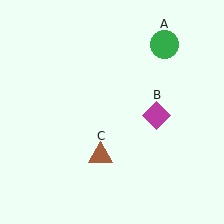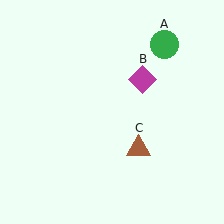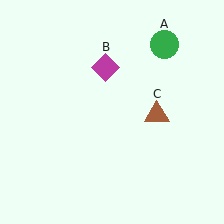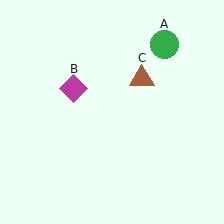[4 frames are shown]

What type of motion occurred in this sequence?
The magenta diamond (object B), brown triangle (object C) rotated counterclockwise around the center of the scene.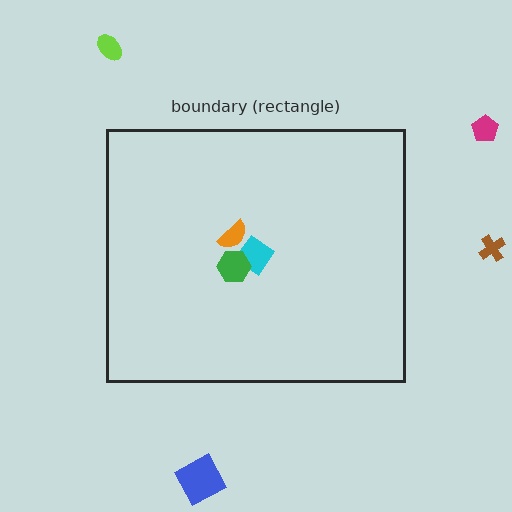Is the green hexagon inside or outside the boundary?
Inside.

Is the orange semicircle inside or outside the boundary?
Inside.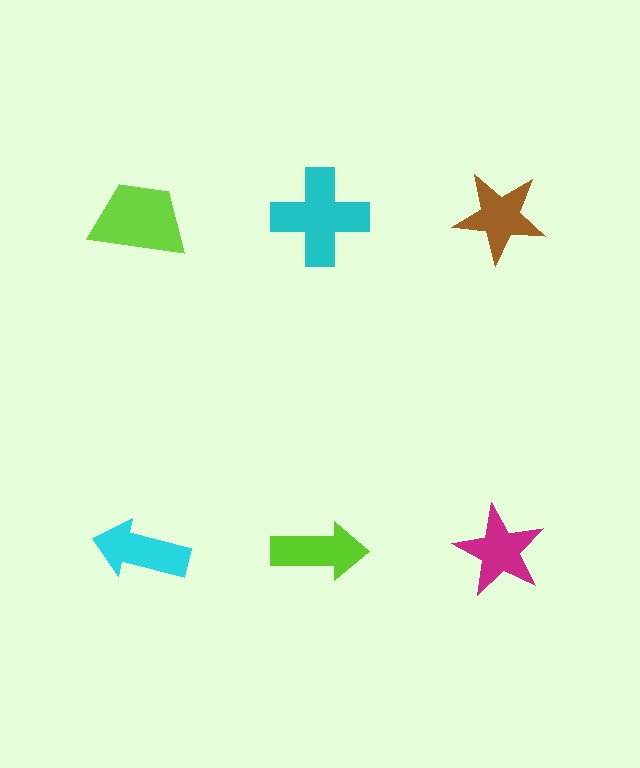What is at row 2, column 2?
A lime arrow.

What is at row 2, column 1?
A cyan arrow.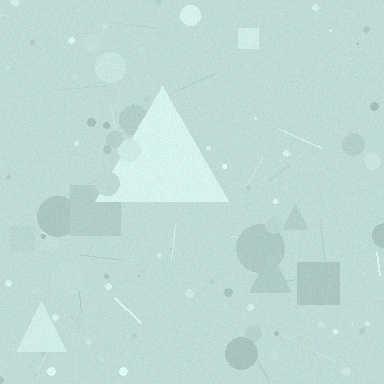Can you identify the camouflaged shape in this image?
The camouflaged shape is a triangle.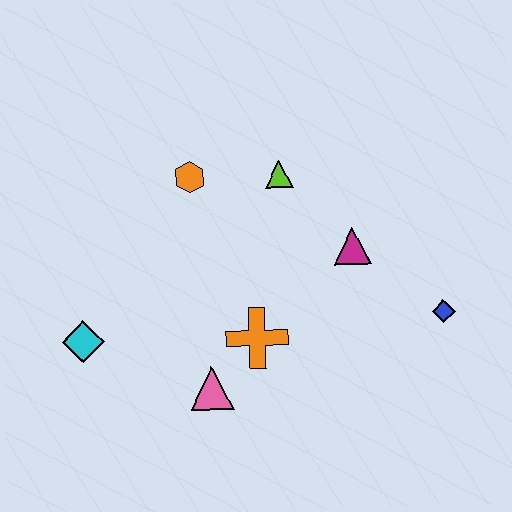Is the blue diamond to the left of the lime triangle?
No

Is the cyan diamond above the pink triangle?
Yes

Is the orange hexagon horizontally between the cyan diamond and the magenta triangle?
Yes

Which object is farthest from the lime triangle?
The cyan diamond is farthest from the lime triangle.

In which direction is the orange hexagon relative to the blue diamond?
The orange hexagon is to the left of the blue diamond.